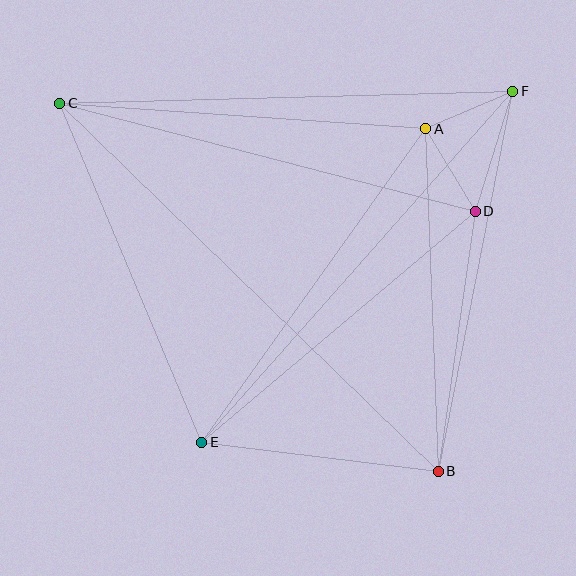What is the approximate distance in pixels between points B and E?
The distance between B and E is approximately 238 pixels.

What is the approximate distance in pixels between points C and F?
The distance between C and F is approximately 453 pixels.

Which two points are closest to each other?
Points A and F are closest to each other.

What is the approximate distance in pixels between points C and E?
The distance between C and E is approximately 368 pixels.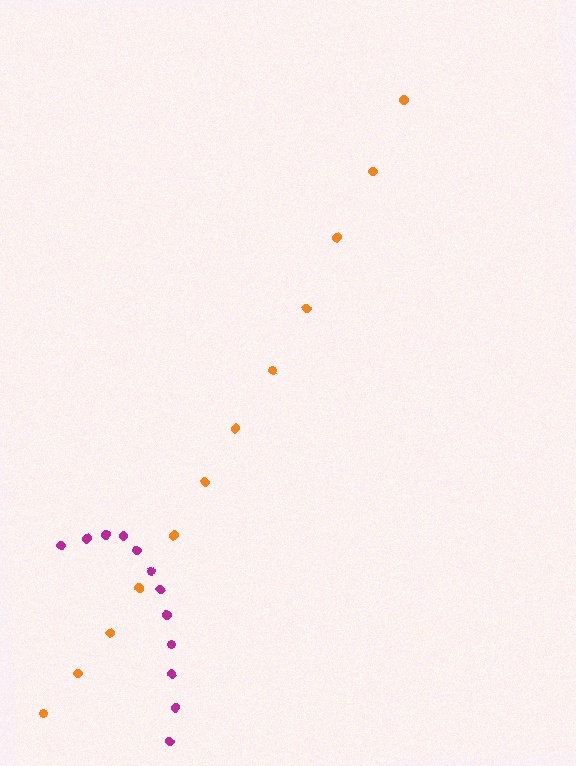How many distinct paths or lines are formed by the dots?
There are 2 distinct paths.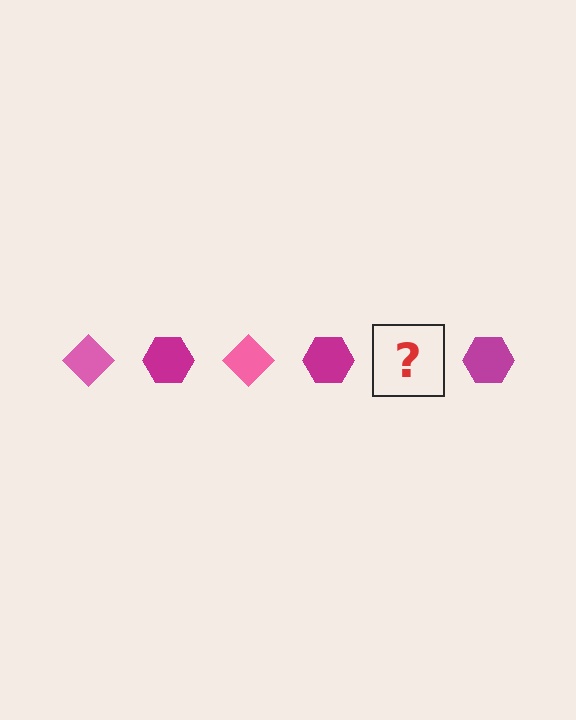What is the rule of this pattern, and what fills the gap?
The rule is that the pattern alternates between pink diamond and magenta hexagon. The gap should be filled with a pink diamond.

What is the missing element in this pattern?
The missing element is a pink diamond.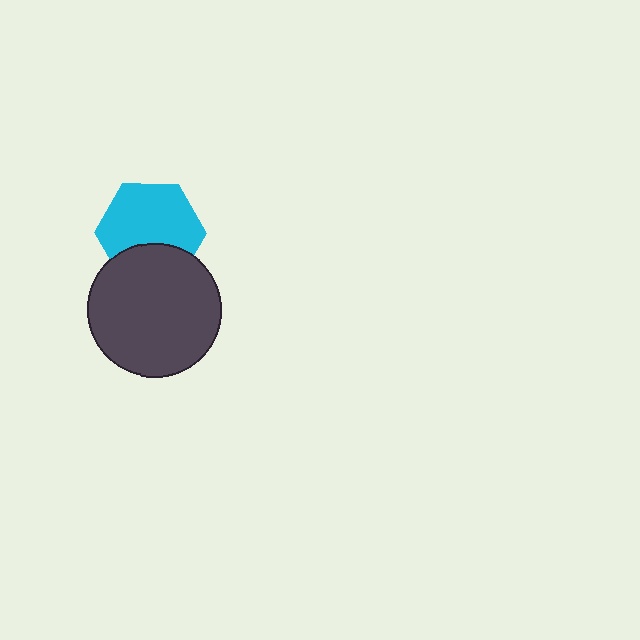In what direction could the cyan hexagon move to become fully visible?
The cyan hexagon could move up. That would shift it out from behind the dark gray circle entirely.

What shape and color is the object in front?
The object in front is a dark gray circle.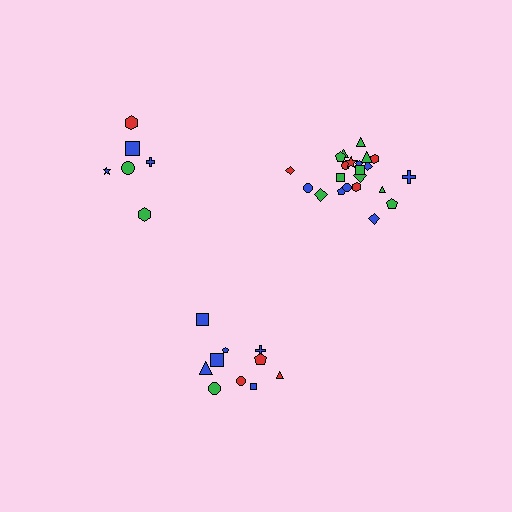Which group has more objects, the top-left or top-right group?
The top-right group.